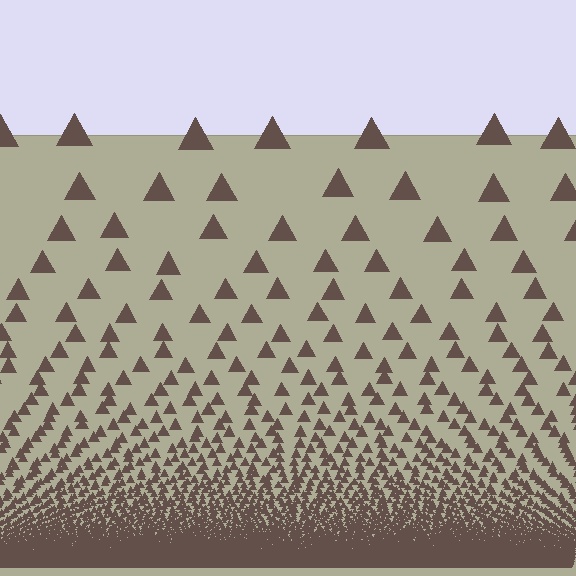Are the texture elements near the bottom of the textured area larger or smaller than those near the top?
Smaller. The gradient is inverted — elements near the bottom are smaller and denser.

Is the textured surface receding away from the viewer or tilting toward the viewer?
The surface appears to tilt toward the viewer. Texture elements get larger and sparser toward the top.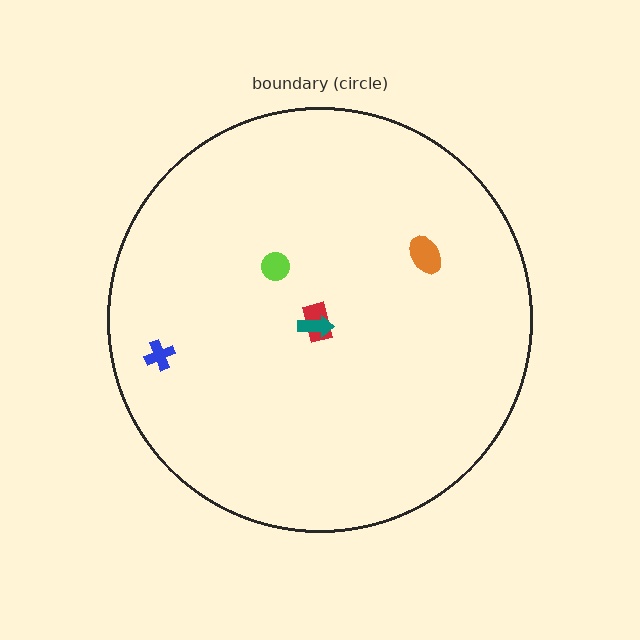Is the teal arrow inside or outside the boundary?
Inside.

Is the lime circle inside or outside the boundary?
Inside.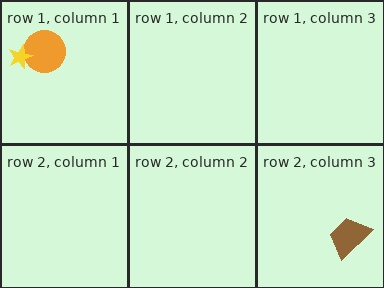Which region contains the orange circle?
The row 1, column 1 region.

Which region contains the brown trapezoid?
The row 2, column 3 region.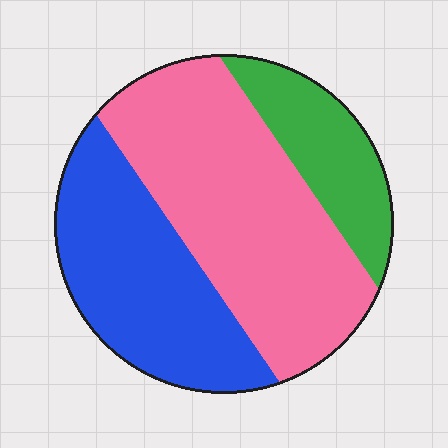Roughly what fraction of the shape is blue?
Blue covers roughly 35% of the shape.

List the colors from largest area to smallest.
From largest to smallest: pink, blue, green.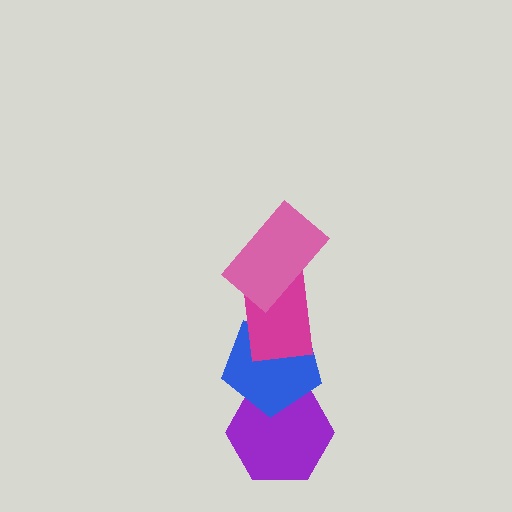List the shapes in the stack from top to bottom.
From top to bottom: the pink rectangle, the magenta rectangle, the blue pentagon, the purple hexagon.